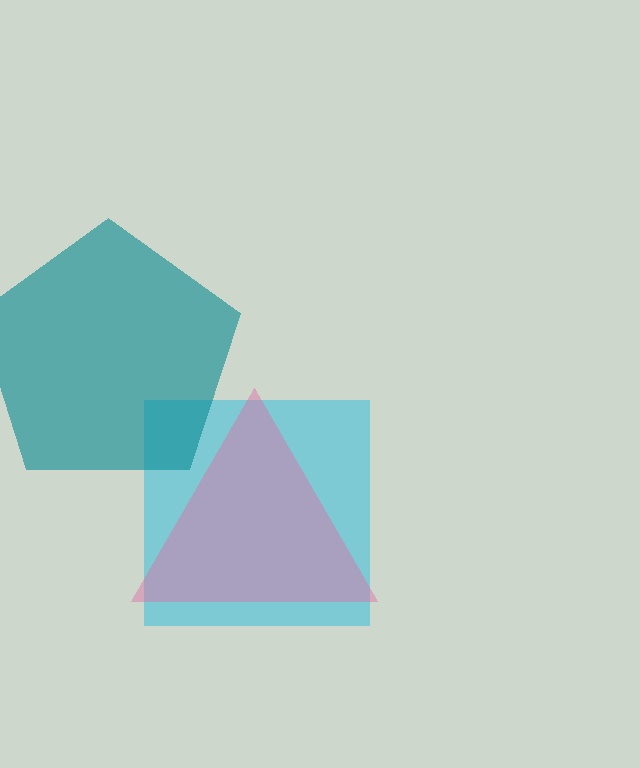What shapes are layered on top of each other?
The layered shapes are: a cyan square, a pink triangle, a teal pentagon.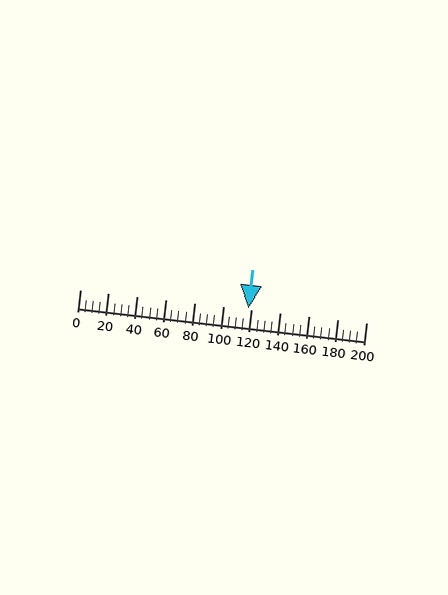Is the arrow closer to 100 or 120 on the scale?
The arrow is closer to 120.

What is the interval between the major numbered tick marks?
The major tick marks are spaced 20 units apart.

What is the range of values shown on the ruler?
The ruler shows values from 0 to 200.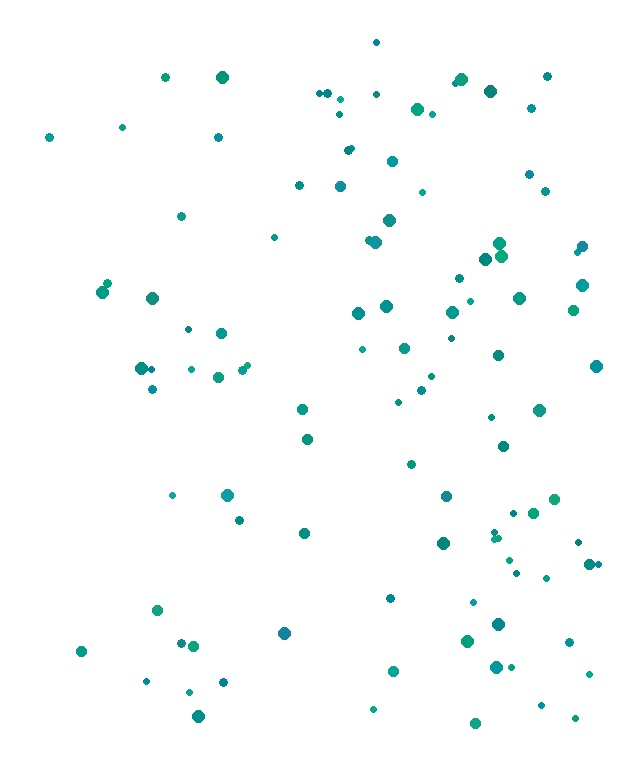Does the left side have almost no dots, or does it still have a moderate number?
Still a moderate number, just noticeably fewer than the right.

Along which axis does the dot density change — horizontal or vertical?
Horizontal.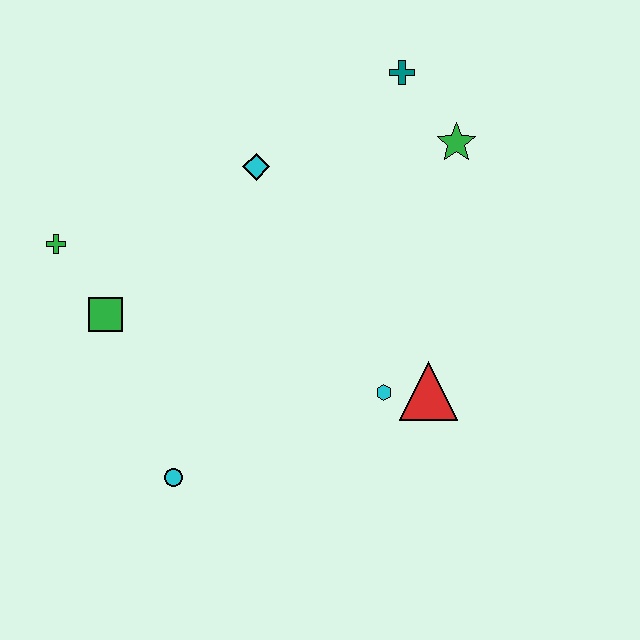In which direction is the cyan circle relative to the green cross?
The cyan circle is below the green cross.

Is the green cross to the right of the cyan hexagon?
No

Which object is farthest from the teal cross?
The cyan circle is farthest from the teal cross.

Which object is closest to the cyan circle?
The green square is closest to the cyan circle.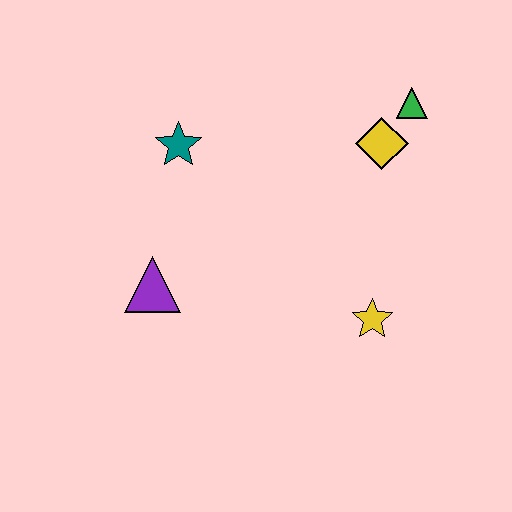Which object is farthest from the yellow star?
The teal star is farthest from the yellow star.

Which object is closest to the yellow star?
The yellow diamond is closest to the yellow star.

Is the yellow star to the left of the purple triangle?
No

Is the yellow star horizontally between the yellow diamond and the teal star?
Yes